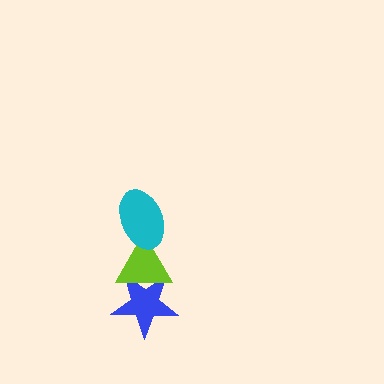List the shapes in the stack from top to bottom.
From top to bottom: the cyan ellipse, the lime triangle, the blue star.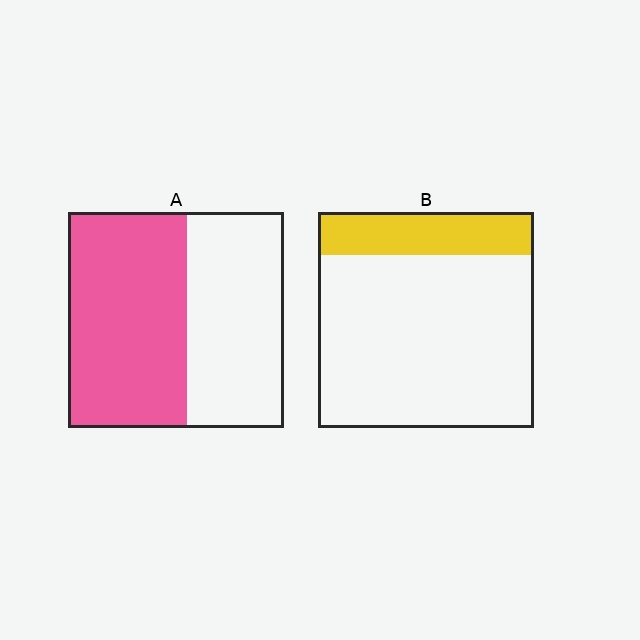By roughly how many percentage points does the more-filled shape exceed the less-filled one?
By roughly 35 percentage points (A over B).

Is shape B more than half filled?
No.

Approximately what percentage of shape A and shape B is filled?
A is approximately 55% and B is approximately 20%.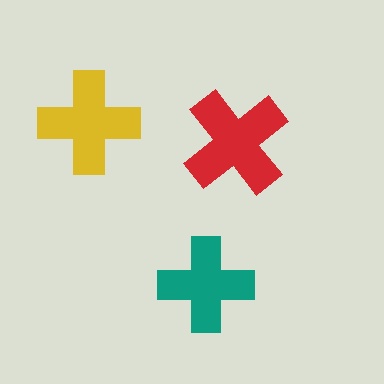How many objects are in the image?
There are 3 objects in the image.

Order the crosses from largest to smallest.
the red one, the yellow one, the teal one.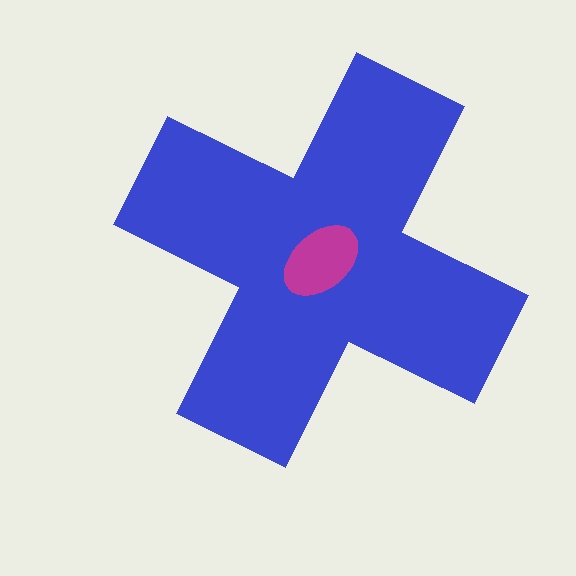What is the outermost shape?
The blue cross.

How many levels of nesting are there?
2.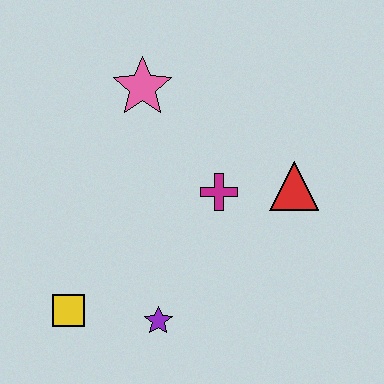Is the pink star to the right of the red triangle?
No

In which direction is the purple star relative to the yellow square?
The purple star is to the right of the yellow square.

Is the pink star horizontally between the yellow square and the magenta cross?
Yes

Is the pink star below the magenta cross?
No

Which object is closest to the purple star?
The yellow square is closest to the purple star.